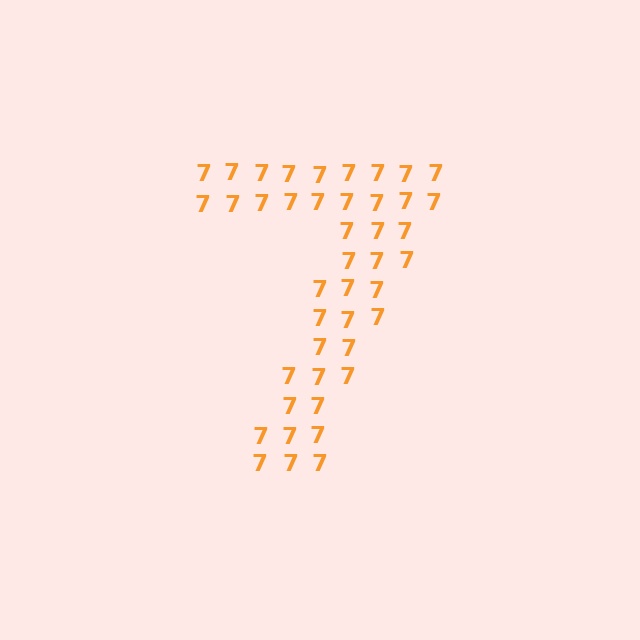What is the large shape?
The large shape is the digit 7.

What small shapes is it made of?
It is made of small digit 7's.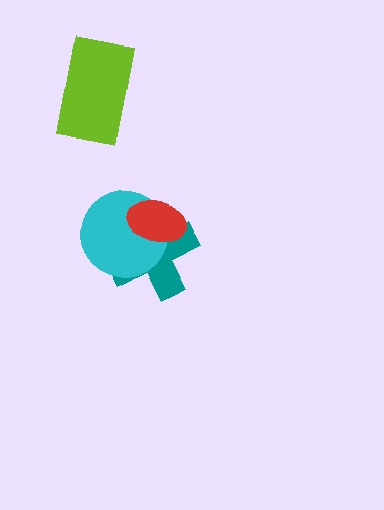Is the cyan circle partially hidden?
Yes, it is partially covered by another shape.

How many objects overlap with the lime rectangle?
0 objects overlap with the lime rectangle.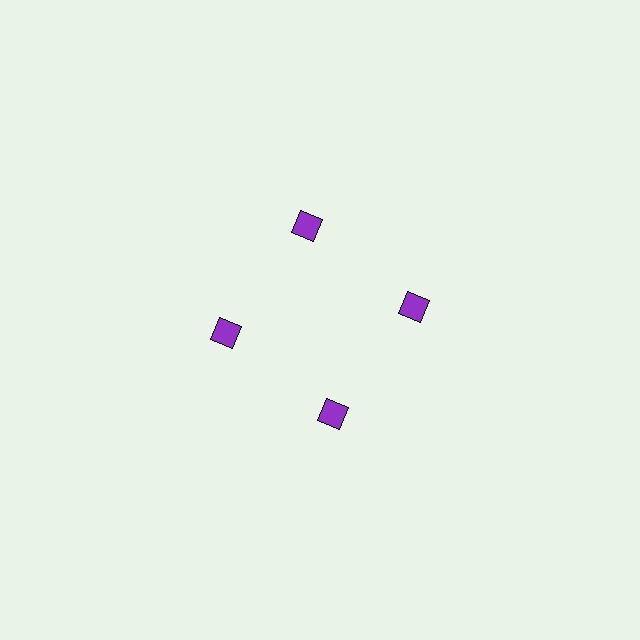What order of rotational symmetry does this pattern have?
This pattern has 4-fold rotational symmetry.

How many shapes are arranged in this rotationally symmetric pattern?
There are 4 shapes, arranged in 4 groups of 1.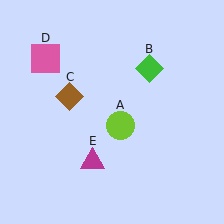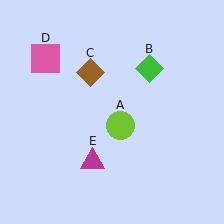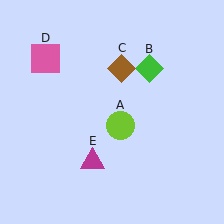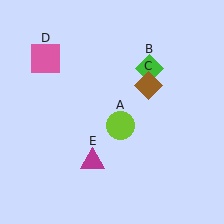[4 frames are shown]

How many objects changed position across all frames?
1 object changed position: brown diamond (object C).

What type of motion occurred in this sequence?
The brown diamond (object C) rotated clockwise around the center of the scene.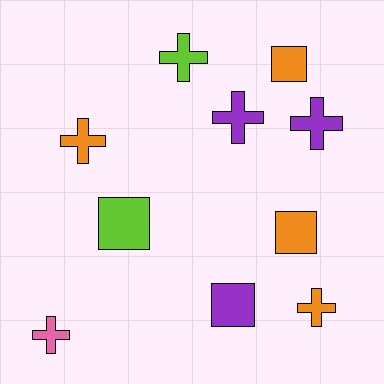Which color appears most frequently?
Orange, with 4 objects.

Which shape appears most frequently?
Cross, with 6 objects.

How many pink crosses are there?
There is 1 pink cross.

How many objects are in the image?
There are 10 objects.